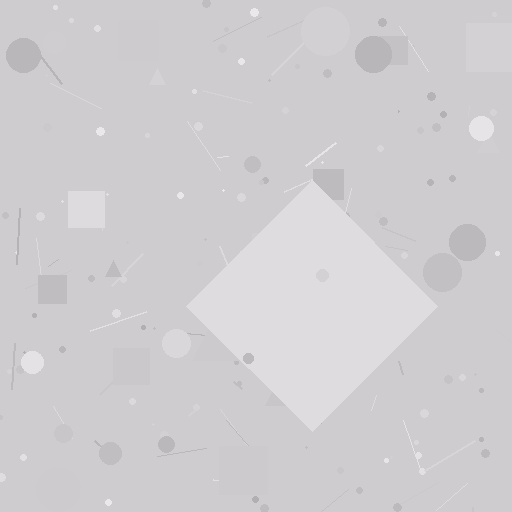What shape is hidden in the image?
A diamond is hidden in the image.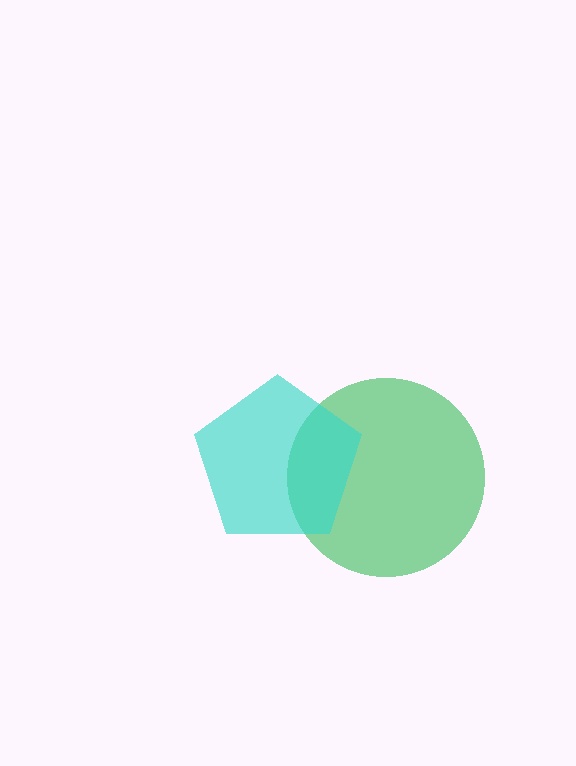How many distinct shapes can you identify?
There are 2 distinct shapes: a green circle, a cyan pentagon.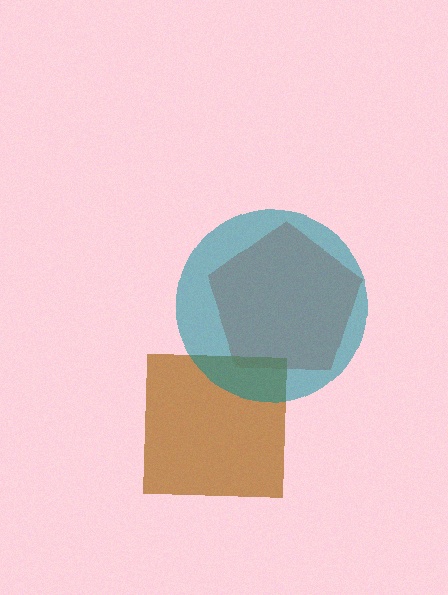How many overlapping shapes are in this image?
There are 3 overlapping shapes in the image.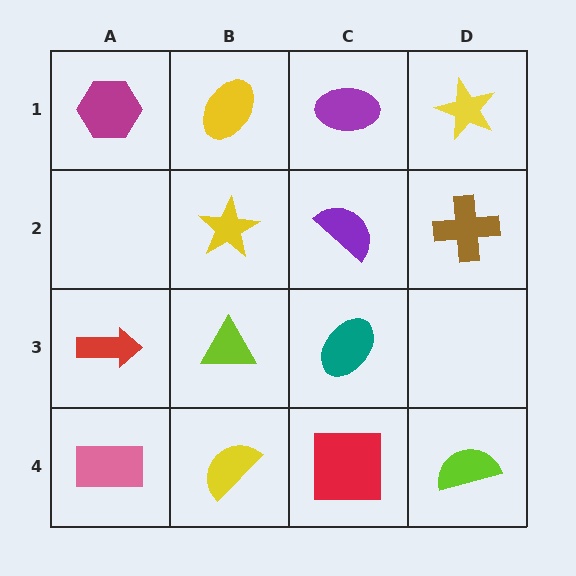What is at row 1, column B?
A yellow ellipse.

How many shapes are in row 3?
3 shapes.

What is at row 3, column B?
A lime triangle.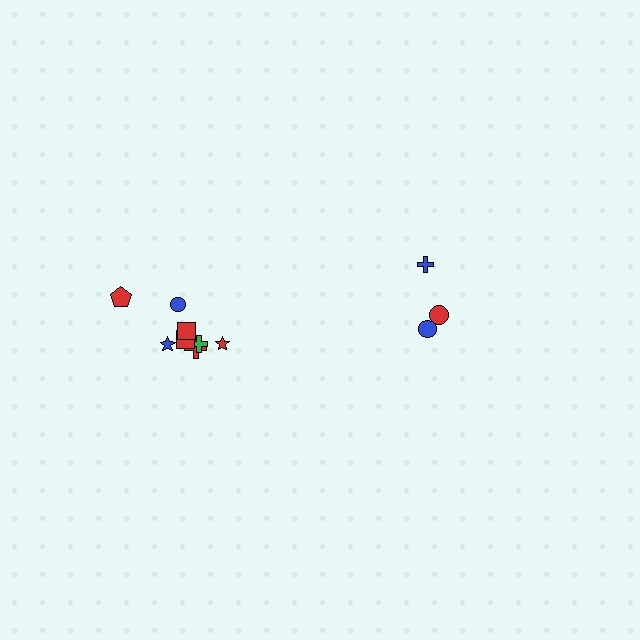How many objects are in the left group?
There are 8 objects.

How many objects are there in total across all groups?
There are 11 objects.